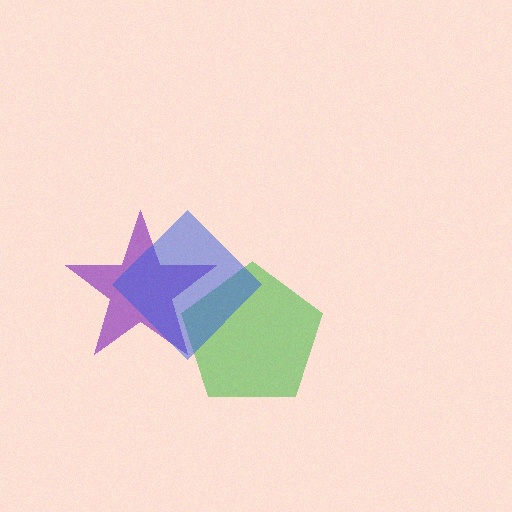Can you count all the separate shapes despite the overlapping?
Yes, there are 3 separate shapes.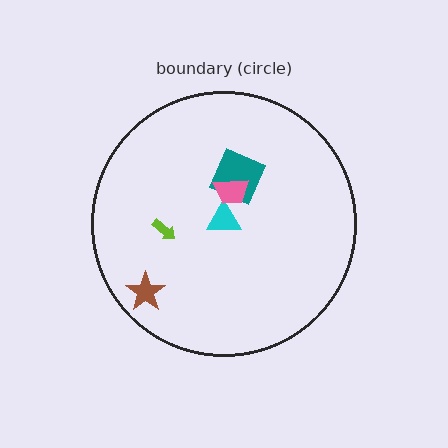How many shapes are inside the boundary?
5 inside, 0 outside.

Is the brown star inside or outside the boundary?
Inside.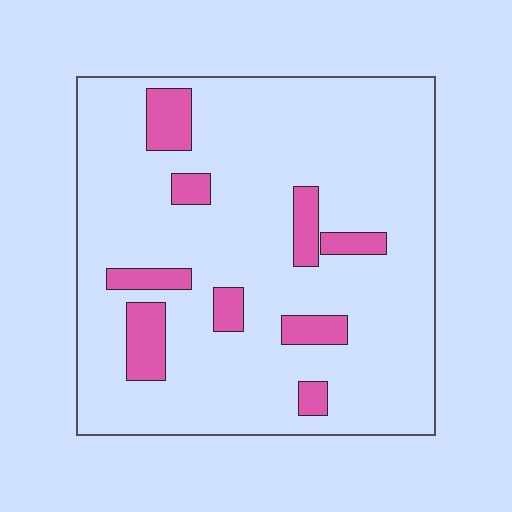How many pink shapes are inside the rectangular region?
9.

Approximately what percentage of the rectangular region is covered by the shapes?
Approximately 15%.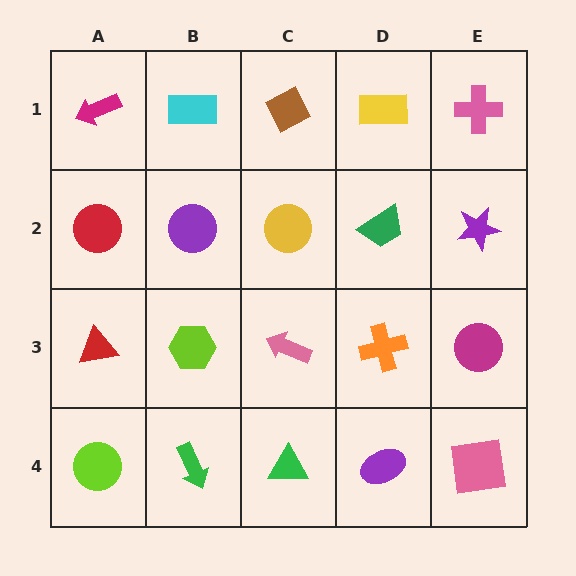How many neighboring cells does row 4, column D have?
3.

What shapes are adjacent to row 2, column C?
A brown diamond (row 1, column C), a pink arrow (row 3, column C), a purple circle (row 2, column B), a green trapezoid (row 2, column D).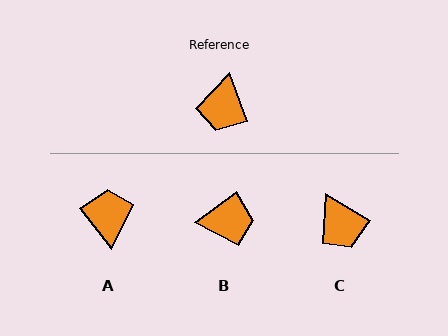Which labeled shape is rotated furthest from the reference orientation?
A, about 162 degrees away.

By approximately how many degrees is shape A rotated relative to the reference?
Approximately 162 degrees clockwise.